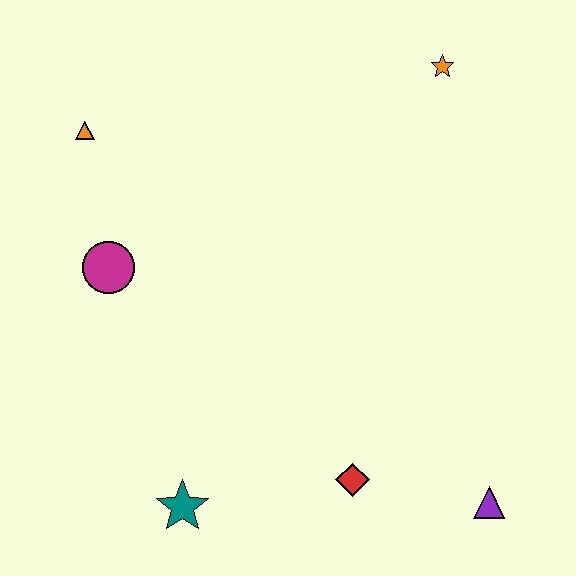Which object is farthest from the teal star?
The orange star is farthest from the teal star.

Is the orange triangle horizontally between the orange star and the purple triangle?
No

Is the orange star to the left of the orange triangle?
No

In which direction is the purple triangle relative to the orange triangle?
The purple triangle is to the right of the orange triangle.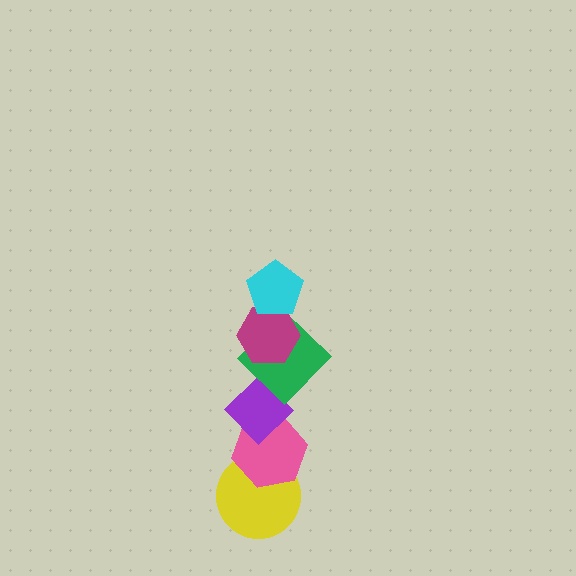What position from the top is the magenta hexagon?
The magenta hexagon is 2nd from the top.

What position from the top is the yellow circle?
The yellow circle is 6th from the top.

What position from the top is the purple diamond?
The purple diamond is 4th from the top.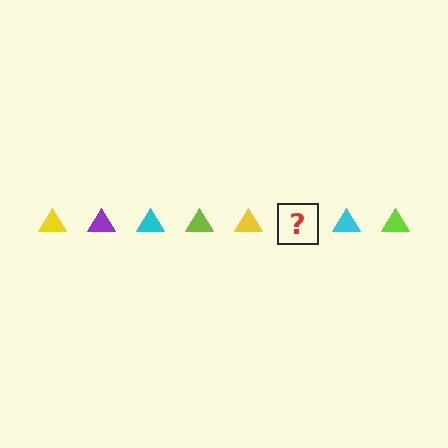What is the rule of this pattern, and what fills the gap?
The rule is that the pattern cycles through yellow, purple, cyan, lime triangles. The gap should be filled with a purple triangle.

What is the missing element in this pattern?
The missing element is a purple triangle.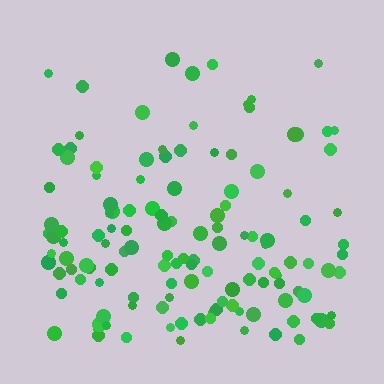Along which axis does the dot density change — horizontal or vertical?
Vertical.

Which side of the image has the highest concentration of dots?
The bottom.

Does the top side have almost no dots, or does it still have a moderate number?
Still a moderate number, just noticeably fewer than the bottom.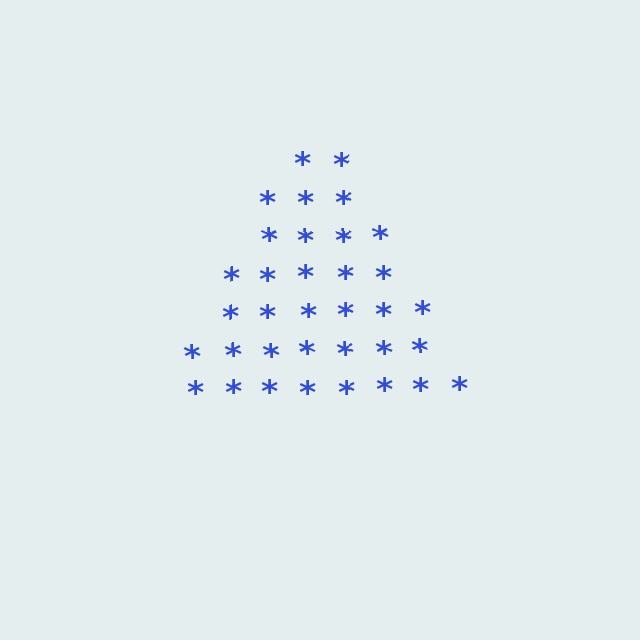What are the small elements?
The small elements are asterisks.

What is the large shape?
The large shape is a triangle.